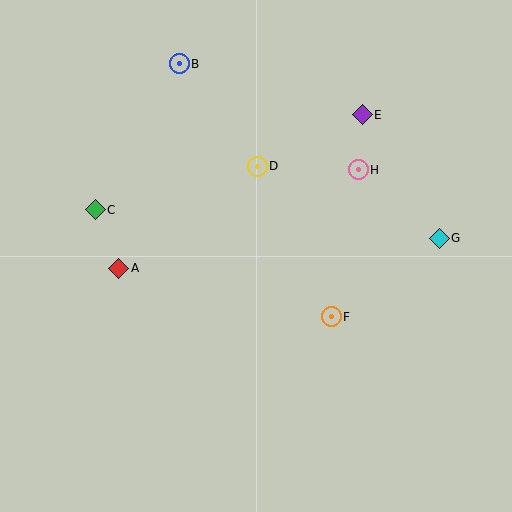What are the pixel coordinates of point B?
Point B is at (179, 64).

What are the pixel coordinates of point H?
Point H is at (358, 170).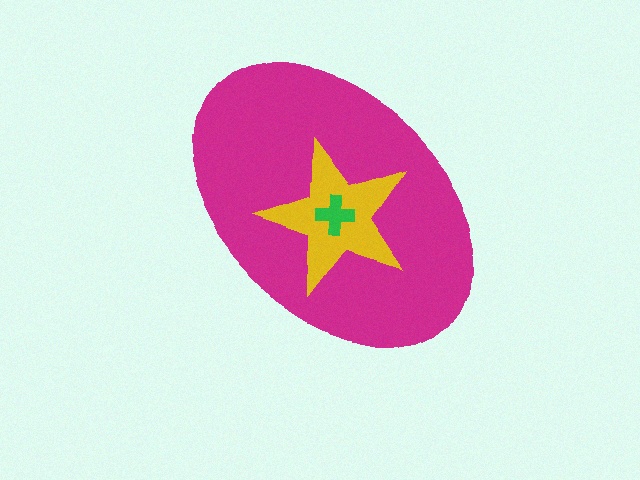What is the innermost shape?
The green cross.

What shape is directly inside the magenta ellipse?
The yellow star.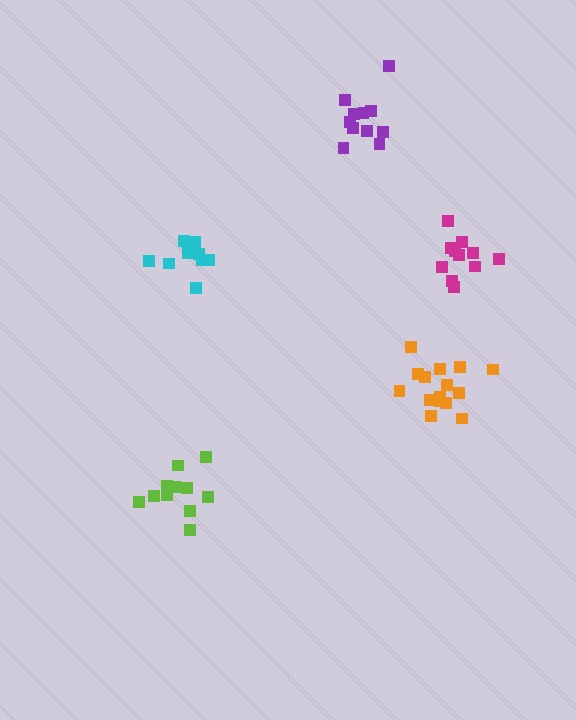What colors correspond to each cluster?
The clusters are colored: magenta, lime, orange, purple, cyan.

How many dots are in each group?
Group 1: 11 dots, Group 2: 11 dots, Group 3: 15 dots, Group 4: 11 dots, Group 5: 10 dots (58 total).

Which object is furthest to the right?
The magenta cluster is rightmost.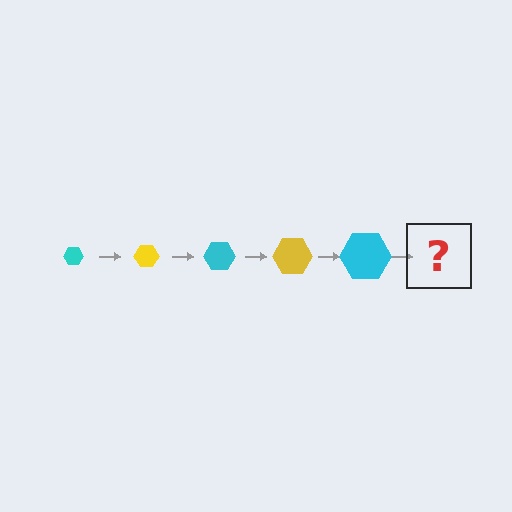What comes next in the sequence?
The next element should be a yellow hexagon, larger than the previous one.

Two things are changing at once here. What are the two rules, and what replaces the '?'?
The two rules are that the hexagon grows larger each step and the color cycles through cyan and yellow. The '?' should be a yellow hexagon, larger than the previous one.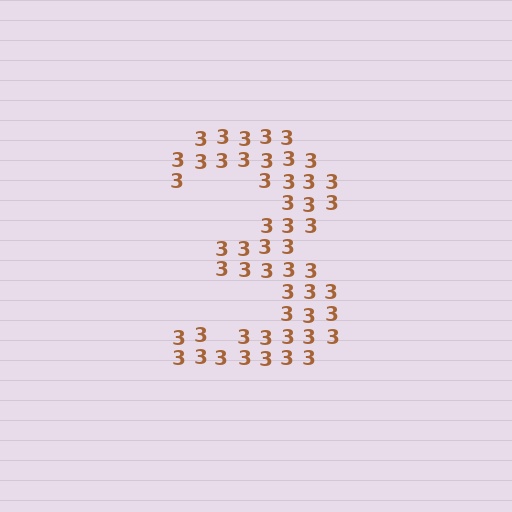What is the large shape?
The large shape is the digit 3.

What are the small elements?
The small elements are digit 3's.